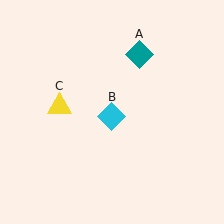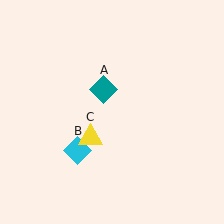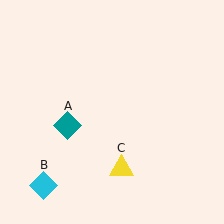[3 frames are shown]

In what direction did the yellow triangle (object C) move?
The yellow triangle (object C) moved down and to the right.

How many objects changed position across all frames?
3 objects changed position: teal diamond (object A), cyan diamond (object B), yellow triangle (object C).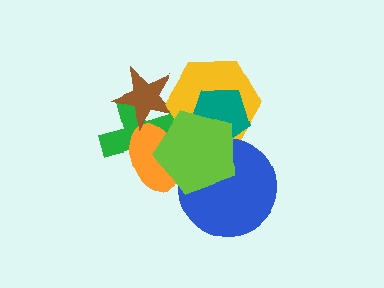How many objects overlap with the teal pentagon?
3 objects overlap with the teal pentagon.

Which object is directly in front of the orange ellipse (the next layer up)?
The brown star is directly in front of the orange ellipse.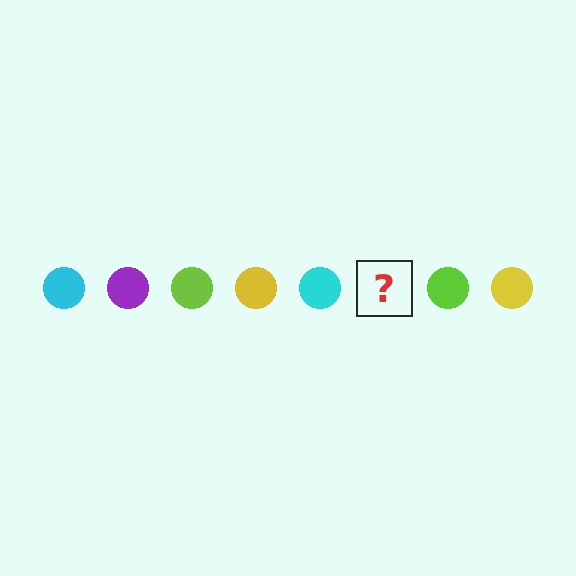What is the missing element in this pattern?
The missing element is a purple circle.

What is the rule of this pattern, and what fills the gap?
The rule is that the pattern cycles through cyan, purple, lime, yellow circles. The gap should be filled with a purple circle.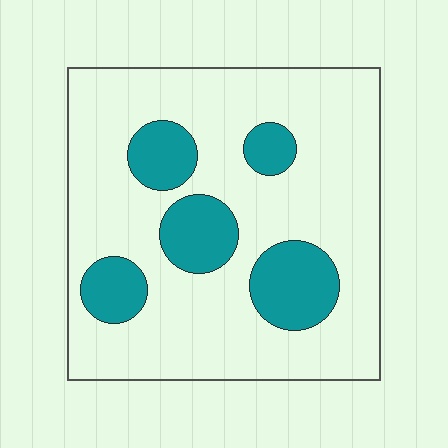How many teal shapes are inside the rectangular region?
5.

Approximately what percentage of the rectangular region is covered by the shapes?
Approximately 20%.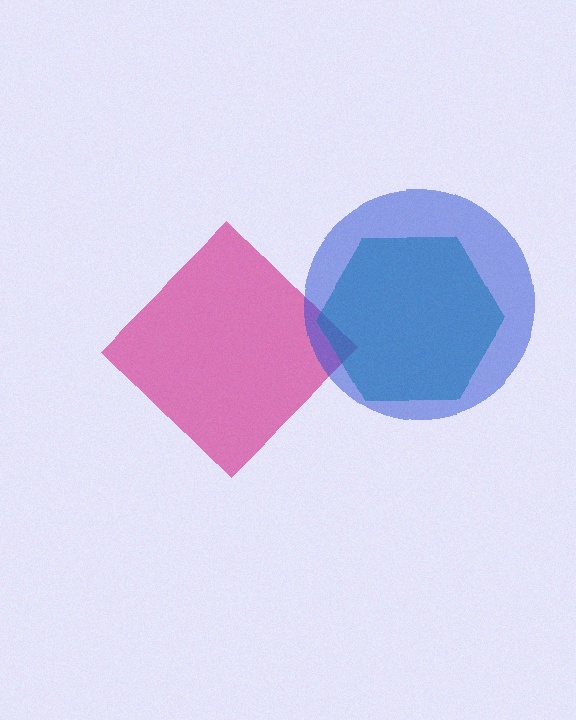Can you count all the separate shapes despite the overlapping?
Yes, there are 3 separate shapes.